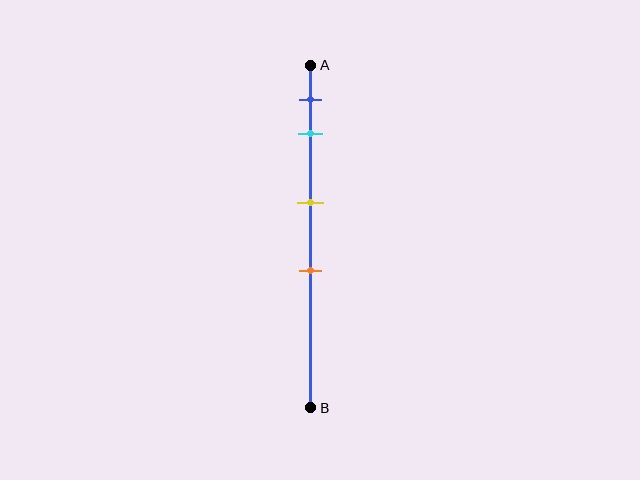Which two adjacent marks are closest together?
The blue and cyan marks are the closest adjacent pair.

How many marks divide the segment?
There are 4 marks dividing the segment.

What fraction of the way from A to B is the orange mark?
The orange mark is approximately 60% (0.6) of the way from A to B.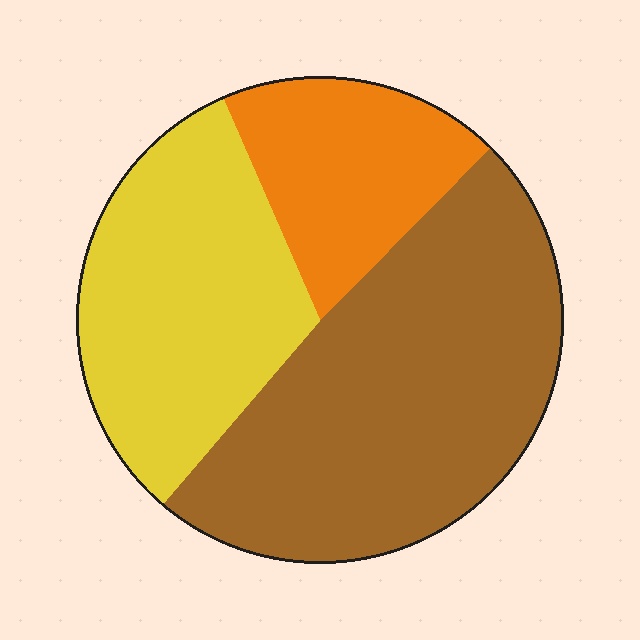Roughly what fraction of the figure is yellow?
Yellow covers roughly 30% of the figure.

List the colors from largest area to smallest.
From largest to smallest: brown, yellow, orange.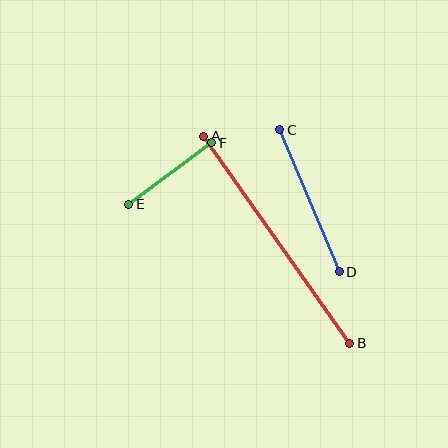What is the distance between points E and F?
The distance is approximately 103 pixels.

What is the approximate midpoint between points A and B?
The midpoint is at approximately (277, 240) pixels.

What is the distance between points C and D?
The distance is approximately 154 pixels.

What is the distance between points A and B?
The distance is approximately 253 pixels.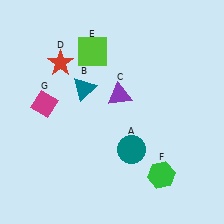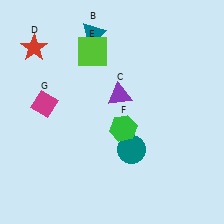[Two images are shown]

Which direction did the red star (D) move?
The red star (D) moved left.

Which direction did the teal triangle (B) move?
The teal triangle (B) moved up.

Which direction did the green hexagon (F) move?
The green hexagon (F) moved up.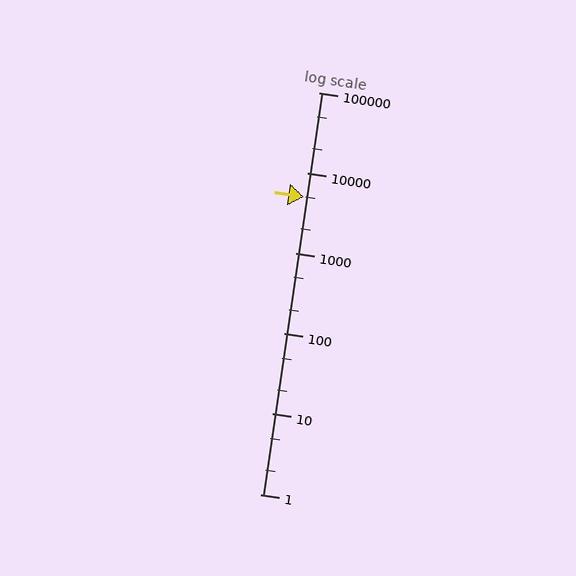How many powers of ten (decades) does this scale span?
The scale spans 5 decades, from 1 to 100000.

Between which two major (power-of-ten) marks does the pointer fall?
The pointer is between 1000 and 10000.